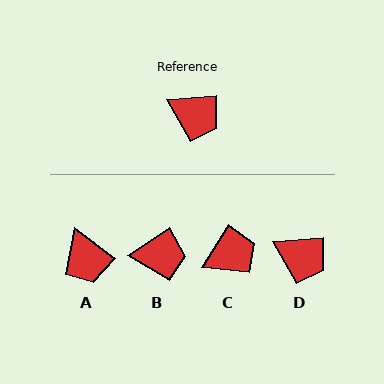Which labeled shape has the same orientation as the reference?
D.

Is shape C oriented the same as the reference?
No, it is off by about 54 degrees.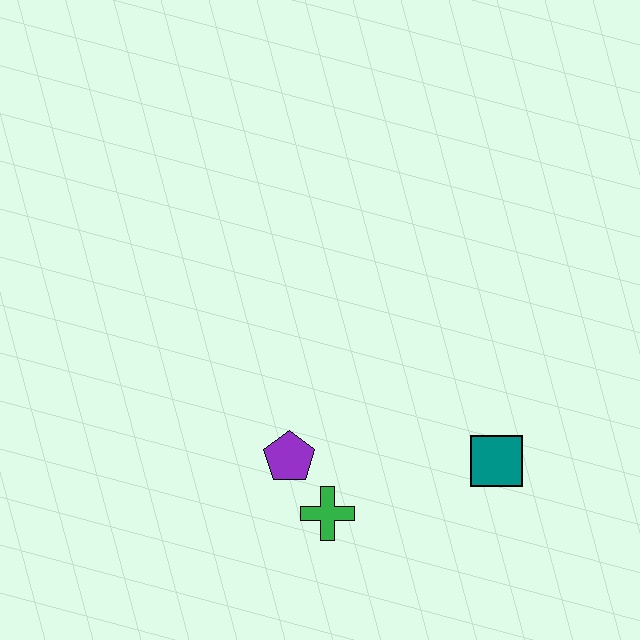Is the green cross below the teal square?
Yes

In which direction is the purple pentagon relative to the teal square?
The purple pentagon is to the left of the teal square.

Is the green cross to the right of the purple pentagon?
Yes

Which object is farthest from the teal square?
The purple pentagon is farthest from the teal square.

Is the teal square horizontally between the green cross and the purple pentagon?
No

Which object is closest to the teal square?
The green cross is closest to the teal square.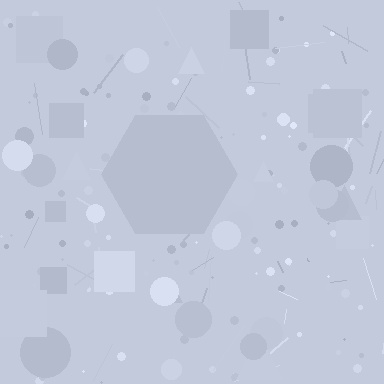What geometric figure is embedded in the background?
A hexagon is embedded in the background.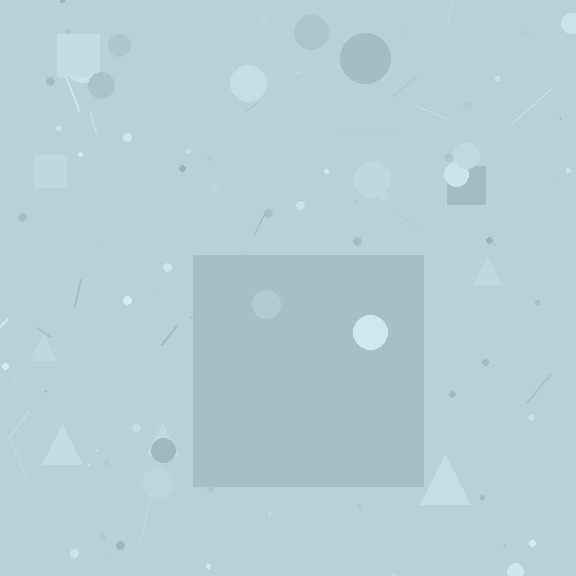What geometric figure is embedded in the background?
A square is embedded in the background.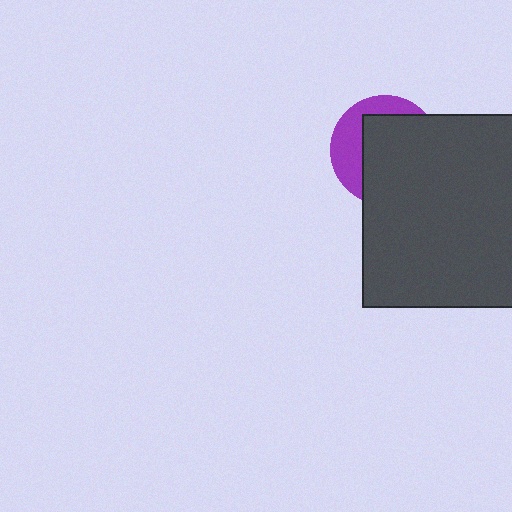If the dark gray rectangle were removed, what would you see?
You would see the complete purple circle.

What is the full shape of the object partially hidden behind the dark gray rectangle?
The partially hidden object is a purple circle.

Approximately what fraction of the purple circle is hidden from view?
Roughly 67% of the purple circle is hidden behind the dark gray rectangle.